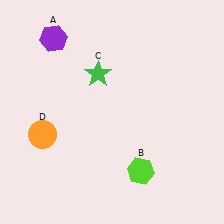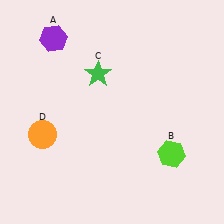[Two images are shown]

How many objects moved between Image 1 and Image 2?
1 object moved between the two images.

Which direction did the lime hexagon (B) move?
The lime hexagon (B) moved right.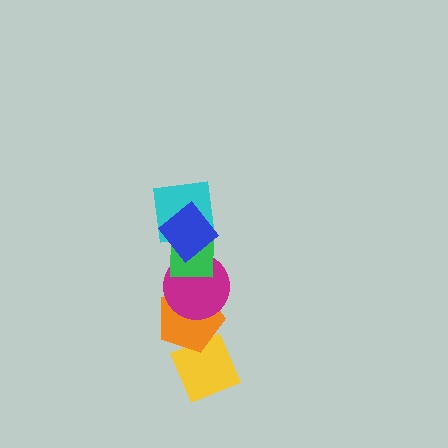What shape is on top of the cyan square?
The blue diamond is on top of the cyan square.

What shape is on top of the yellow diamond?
The orange pentagon is on top of the yellow diamond.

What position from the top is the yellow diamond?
The yellow diamond is 6th from the top.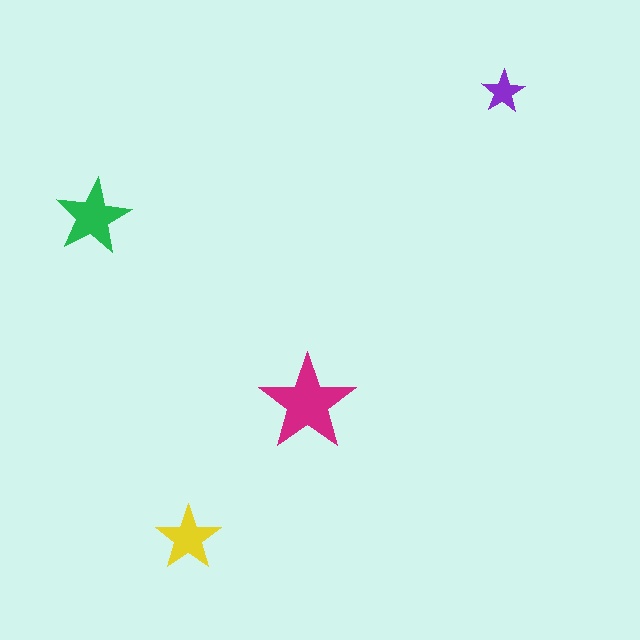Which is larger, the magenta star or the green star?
The magenta one.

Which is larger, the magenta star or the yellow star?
The magenta one.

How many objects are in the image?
There are 4 objects in the image.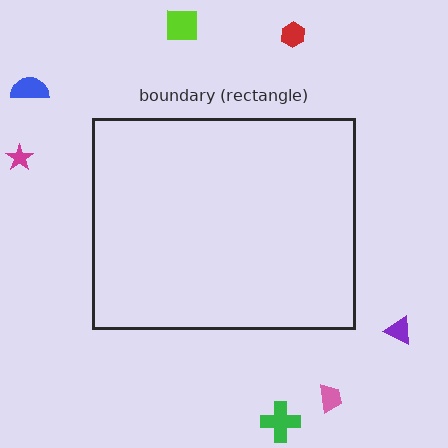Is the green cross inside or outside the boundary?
Outside.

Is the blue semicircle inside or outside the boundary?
Outside.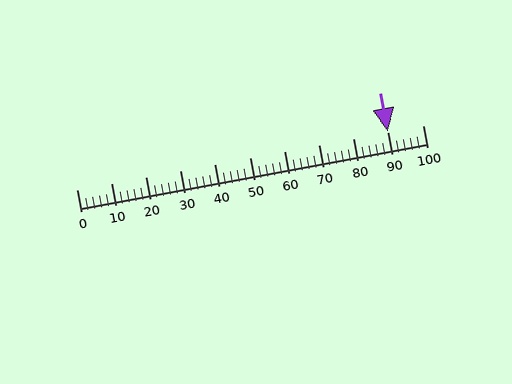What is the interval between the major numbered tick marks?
The major tick marks are spaced 10 units apart.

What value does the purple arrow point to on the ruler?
The purple arrow points to approximately 90.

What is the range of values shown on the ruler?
The ruler shows values from 0 to 100.